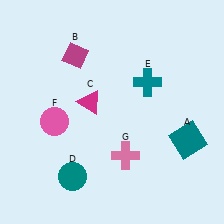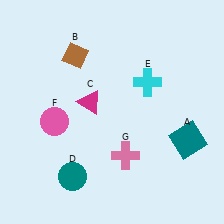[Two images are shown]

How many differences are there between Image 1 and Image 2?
There are 2 differences between the two images.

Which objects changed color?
B changed from magenta to brown. E changed from teal to cyan.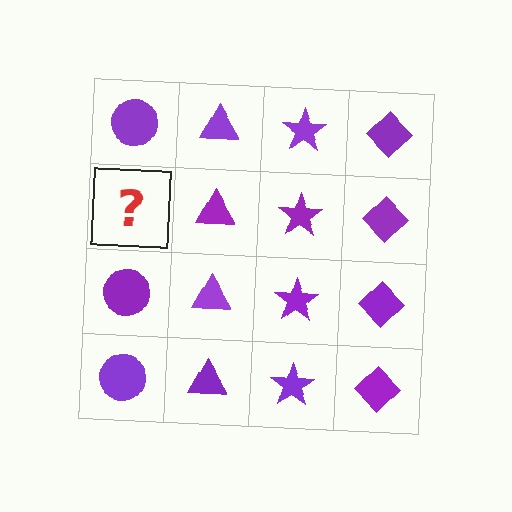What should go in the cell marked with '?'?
The missing cell should contain a purple circle.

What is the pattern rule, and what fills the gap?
The rule is that each column has a consistent shape. The gap should be filled with a purple circle.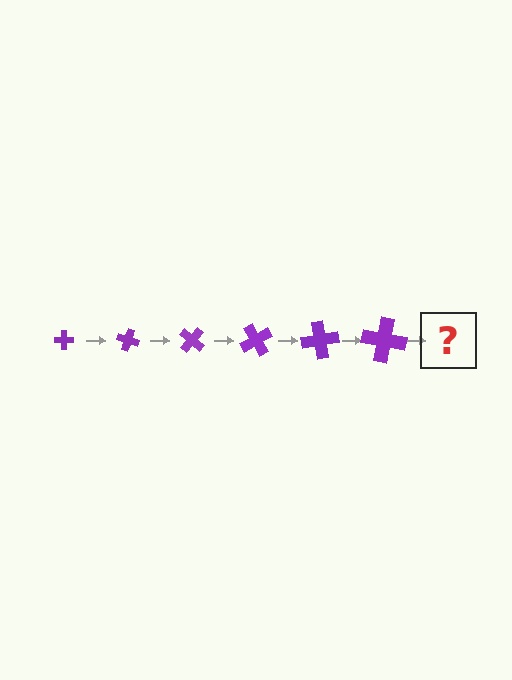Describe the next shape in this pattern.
It should be a cross, larger than the previous one and rotated 120 degrees from the start.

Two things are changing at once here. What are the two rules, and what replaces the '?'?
The two rules are that the cross grows larger each step and it rotates 20 degrees each step. The '?' should be a cross, larger than the previous one and rotated 120 degrees from the start.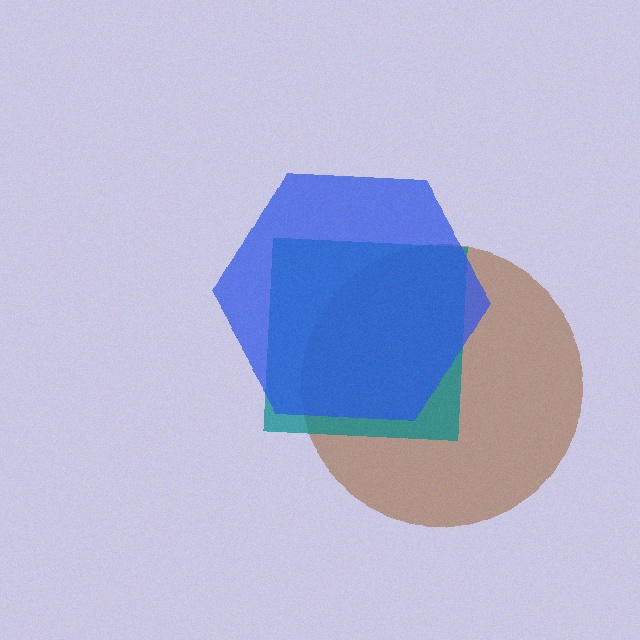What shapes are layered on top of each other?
The layered shapes are: a brown circle, a teal square, a blue hexagon.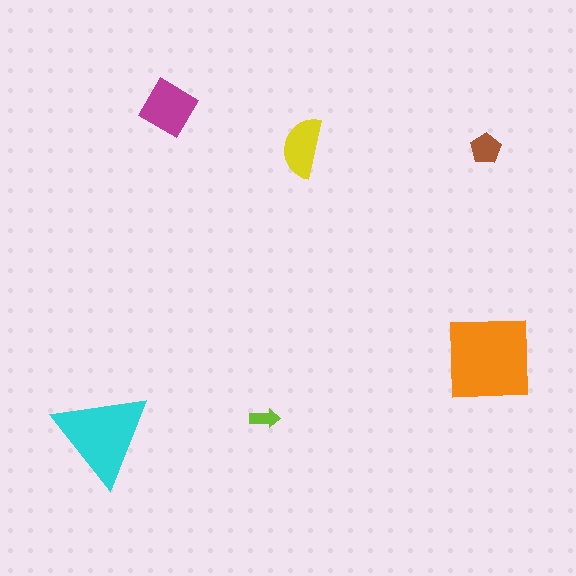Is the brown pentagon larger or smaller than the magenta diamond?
Smaller.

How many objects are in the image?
There are 6 objects in the image.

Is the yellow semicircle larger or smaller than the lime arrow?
Larger.